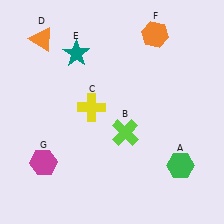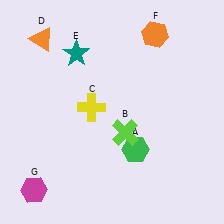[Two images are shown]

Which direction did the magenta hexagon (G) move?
The magenta hexagon (G) moved down.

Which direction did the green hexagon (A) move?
The green hexagon (A) moved left.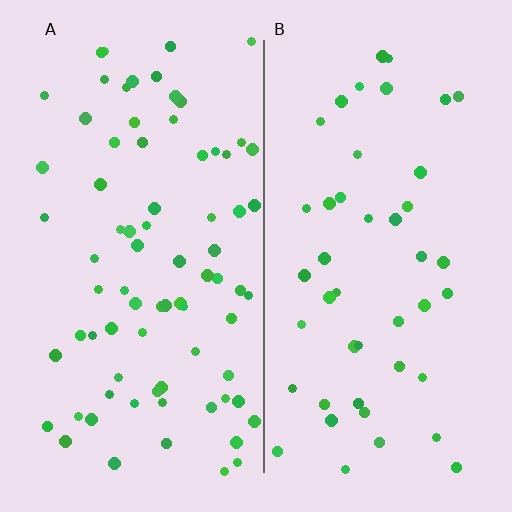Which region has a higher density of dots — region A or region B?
A (the left).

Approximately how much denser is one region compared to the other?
Approximately 1.7× — region A over region B.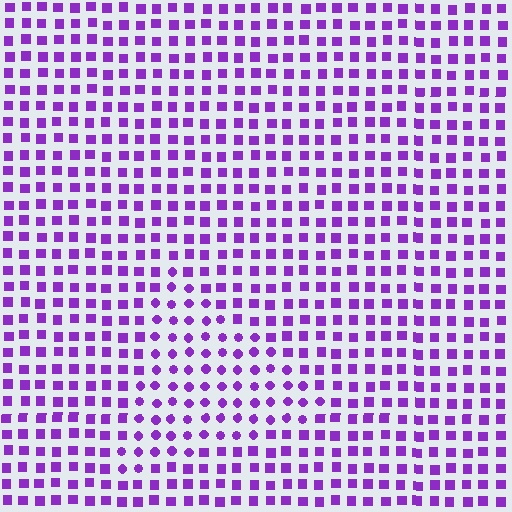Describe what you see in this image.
The image is filled with small purple elements arranged in a uniform grid. A triangle-shaped region contains circles, while the surrounding area contains squares. The boundary is defined purely by the change in element shape.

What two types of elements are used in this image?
The image uses circles inside the triangle region and squares outside it.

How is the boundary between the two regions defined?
The boundary is defined by a change in element shape: circles inside vs. squares outside. All elements share the same color and spacing.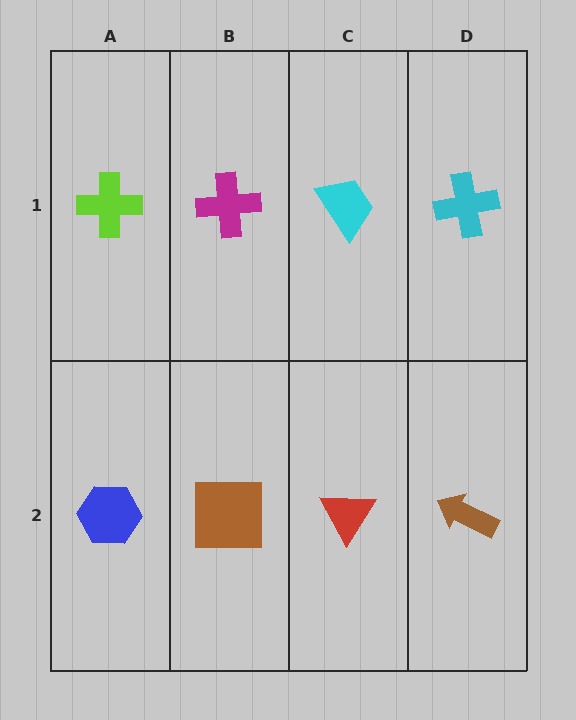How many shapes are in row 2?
4 shapes.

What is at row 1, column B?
A magenta cross.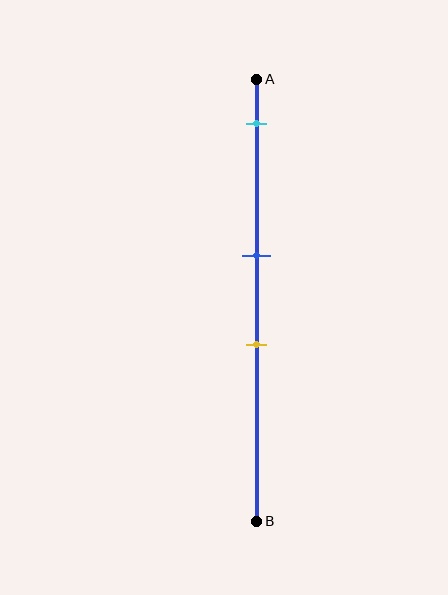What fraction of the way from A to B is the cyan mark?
The cyan mark is approximately 10% (0.1) of the way from A to B.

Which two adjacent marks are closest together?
The blue and yellow marks are the closest adjacent pair.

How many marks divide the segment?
There are 3 marks dividing the segment.